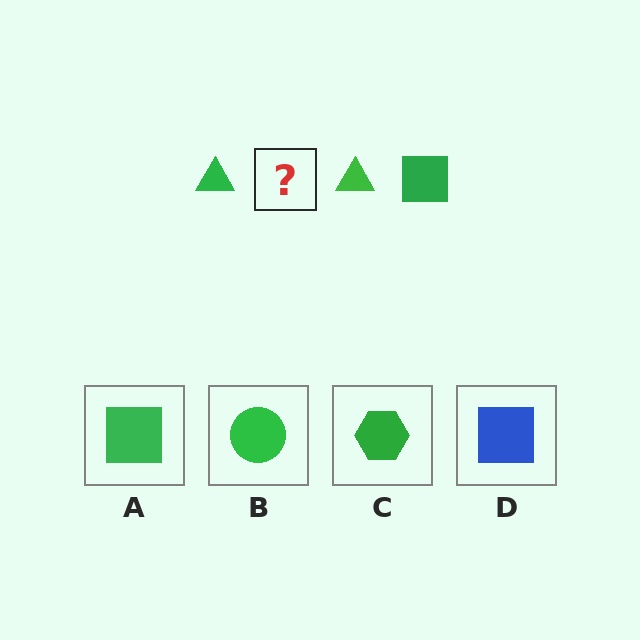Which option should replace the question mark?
Option A.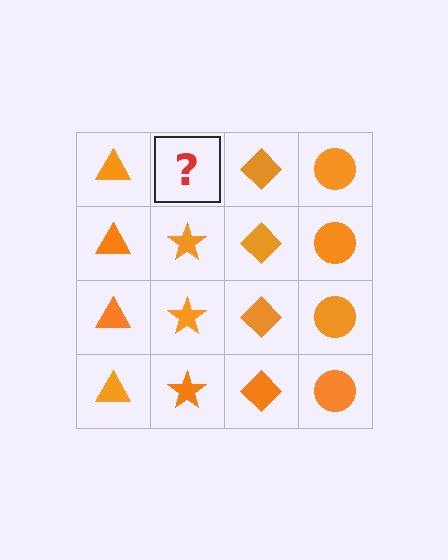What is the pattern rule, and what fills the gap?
The rule is that each column has a consistent shape. The gap should be filled with an orange star.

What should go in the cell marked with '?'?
The missing cell should contain an orange star.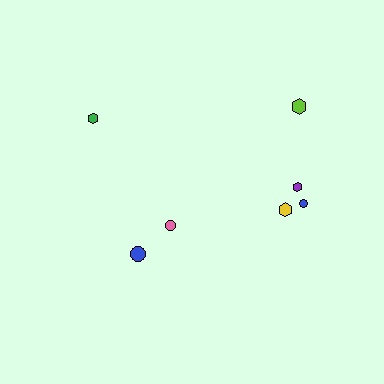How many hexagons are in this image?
There are 4 hexagons.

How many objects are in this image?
There are 7 objects.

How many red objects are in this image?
There are no red objects.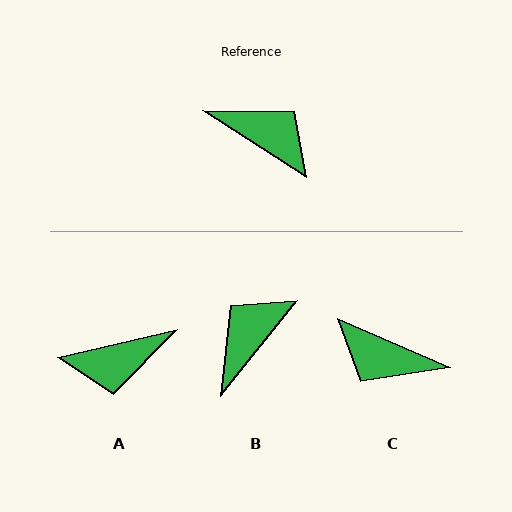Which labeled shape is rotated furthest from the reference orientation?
C, about 171 degrees away.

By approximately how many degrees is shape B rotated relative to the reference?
Approximately 84 degrees counter-clockwise.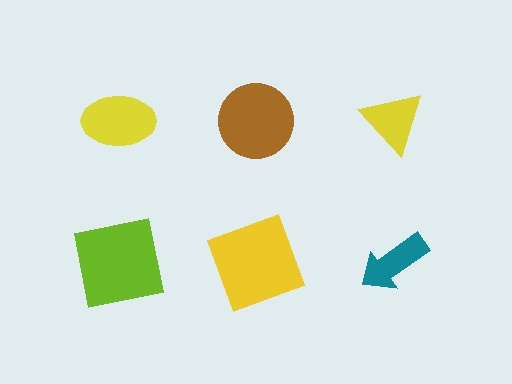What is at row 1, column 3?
A yellow triangle.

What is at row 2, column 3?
A teal arrow.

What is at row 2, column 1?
A lime square.